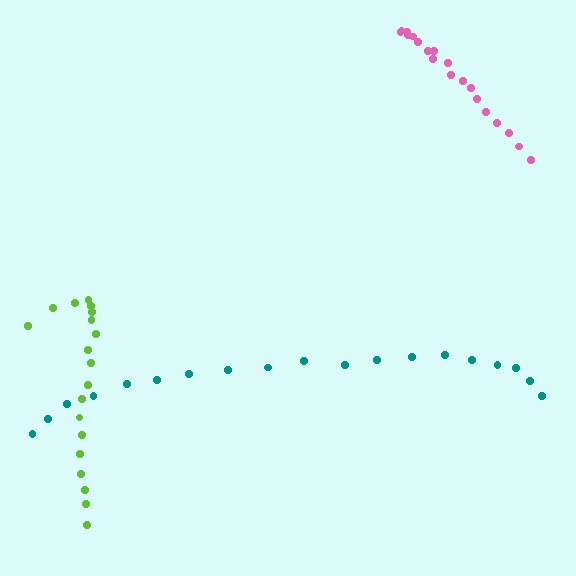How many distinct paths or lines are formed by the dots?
There are 3 distinct paths.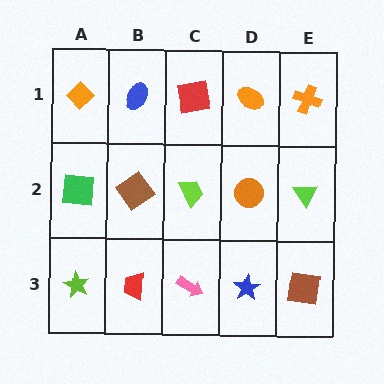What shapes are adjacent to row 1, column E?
A lime triangle (row 2, column E), an orange ellipse (row 1, column D).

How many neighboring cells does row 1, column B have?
3.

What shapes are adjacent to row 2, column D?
An orange ellipse (row 1, column D), a blue star (row 3, column D), a lime trapezoid (row 2, column C), a lime triangle (row 2, column E).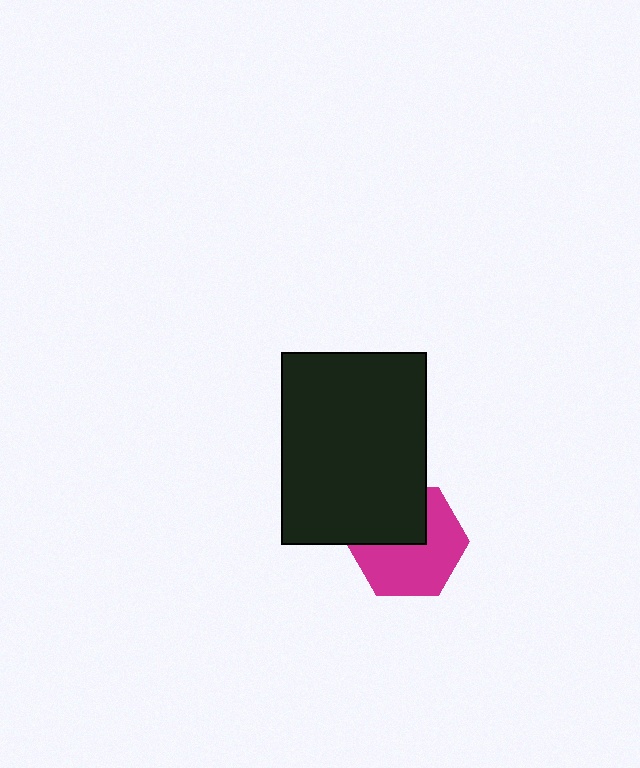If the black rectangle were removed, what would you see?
You would see the complete magenta hexagon.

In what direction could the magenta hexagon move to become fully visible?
The magenta hexagon could move down. That would shift it out from behind the black rectangle entirely.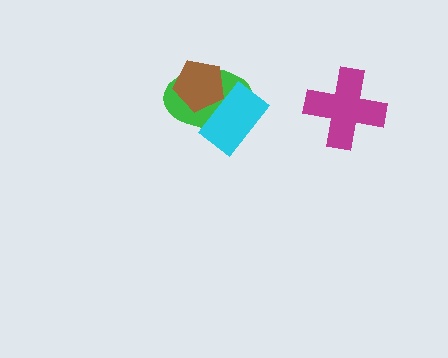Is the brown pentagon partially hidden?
Yes, it is partially covered by another shape.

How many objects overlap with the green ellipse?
2 objects overlap with the green ellipse.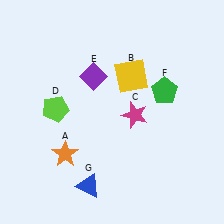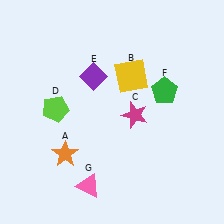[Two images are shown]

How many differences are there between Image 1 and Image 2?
There is 1 difference between the two images.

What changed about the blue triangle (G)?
In Image 1, G is blue. In Image 2, it changed to pink.